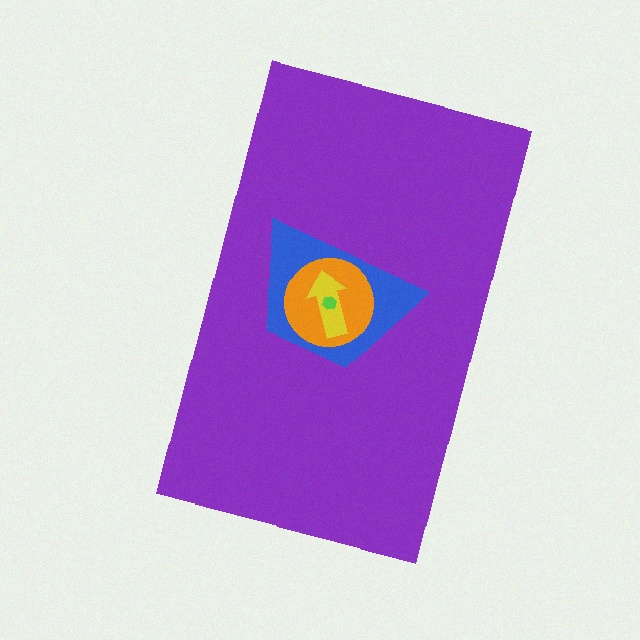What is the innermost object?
The lime hexagon.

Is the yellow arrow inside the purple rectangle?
Yes.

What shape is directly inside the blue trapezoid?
The orange circle.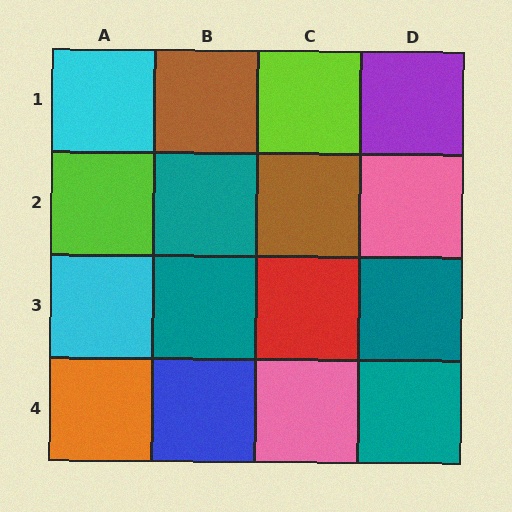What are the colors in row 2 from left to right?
Lime, teal, brown, pink.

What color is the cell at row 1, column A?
Cyan.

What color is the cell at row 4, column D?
Teal.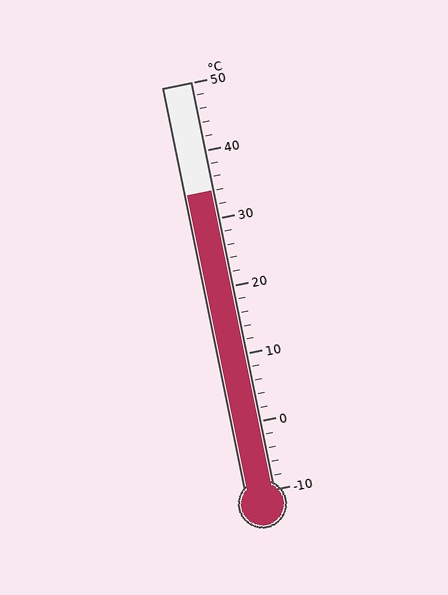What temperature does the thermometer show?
The thermometer shows approximately 34°C.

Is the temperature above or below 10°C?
The temperature is above 10°C.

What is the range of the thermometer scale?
The thermometer scale ranges from -10°C to 50°C.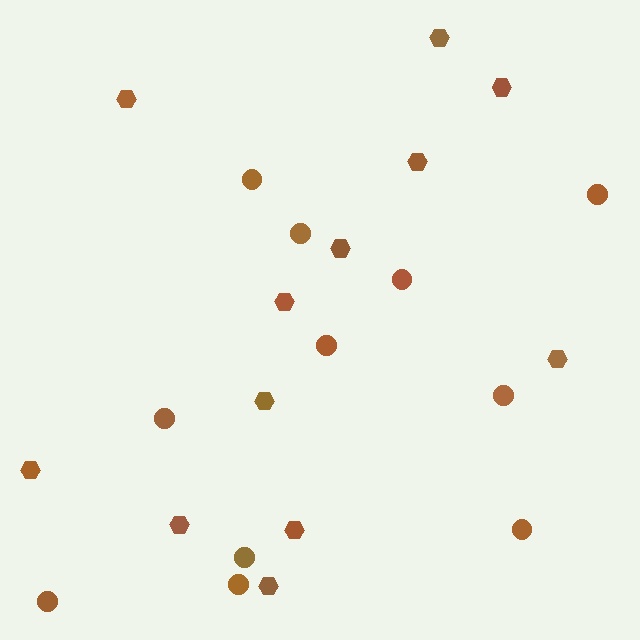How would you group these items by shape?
There are 2 groups: one group of hexagons (12) and one group of circles (11).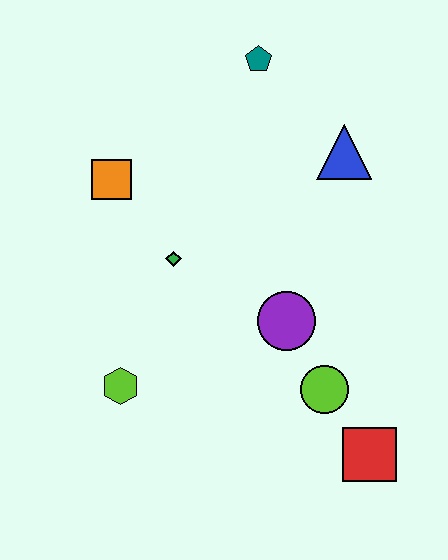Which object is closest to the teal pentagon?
The blue triangle is closest to the teal pentagon.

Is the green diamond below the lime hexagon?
No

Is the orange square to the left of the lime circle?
Yes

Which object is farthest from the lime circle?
The teal pentagon is farthest from the lime circle.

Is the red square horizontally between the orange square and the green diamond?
No